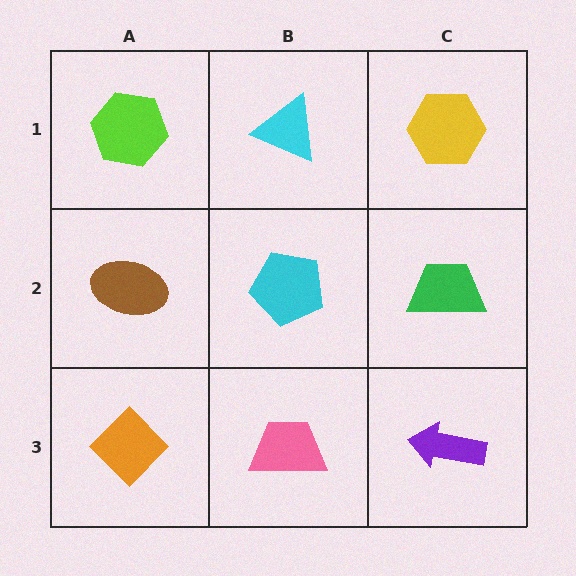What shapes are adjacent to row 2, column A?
A lime hexagon (row 1, column A), an orange diamond (row 3, column A), a cyan pentagon (row 2, column B).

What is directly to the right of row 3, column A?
A pink trapezoid.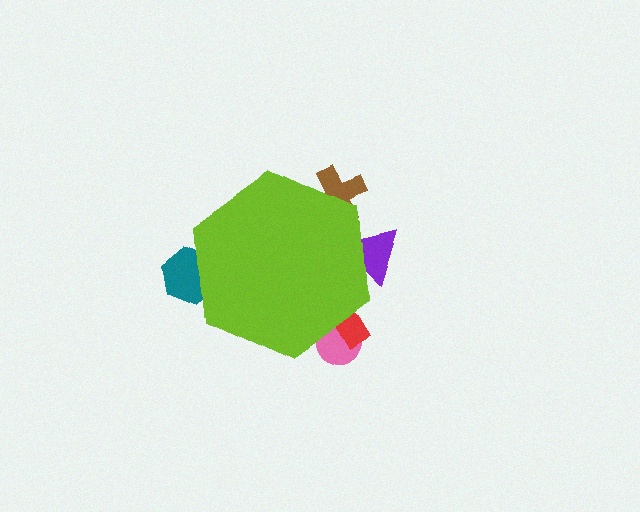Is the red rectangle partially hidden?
Yes, the red rectangle is partially hidden behind the lime hexagon.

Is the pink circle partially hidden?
Yes, the pink circle is partially hidden behind the lime hexagon.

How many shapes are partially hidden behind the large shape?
5 shapes are partially hidden.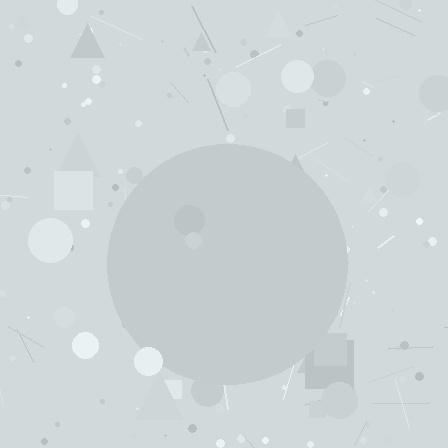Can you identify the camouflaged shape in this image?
The camouflaged shape is a circle.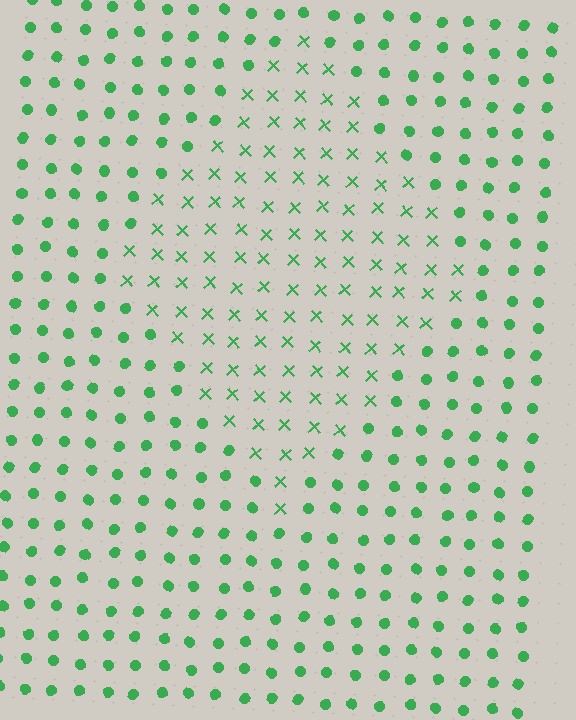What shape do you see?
I see a diamond.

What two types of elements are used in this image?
The image uses X marks inside the diamond region and circles outside it.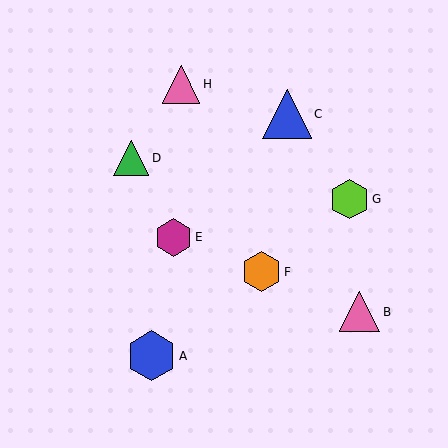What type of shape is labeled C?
Shape C is a blue triangle.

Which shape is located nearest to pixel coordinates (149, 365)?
The blue hexagon (labeled A) at (152, 356) is nearest to that location.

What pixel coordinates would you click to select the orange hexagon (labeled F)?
Click at (261, 272) to select the orange hexagon F.